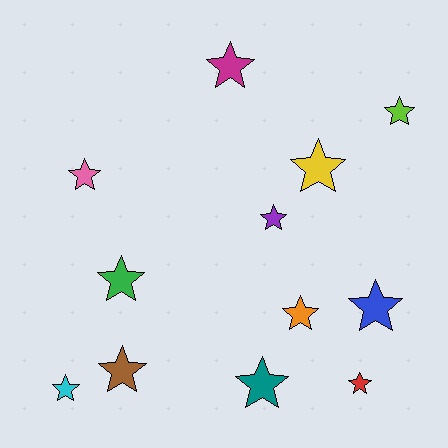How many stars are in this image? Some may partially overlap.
There are 12 stars.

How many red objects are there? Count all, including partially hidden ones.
There is 1 red object.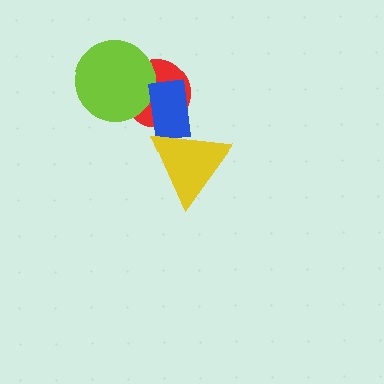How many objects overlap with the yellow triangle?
1 object overlaps with the yellow triangle.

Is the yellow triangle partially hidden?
No, no other shape covers it.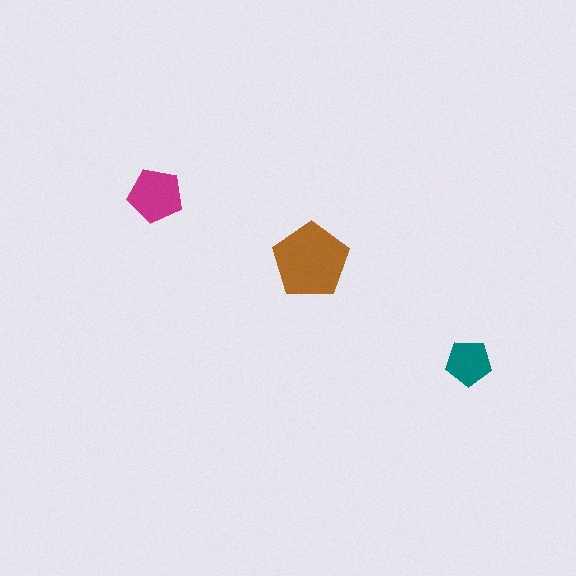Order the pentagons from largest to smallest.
the brown one, the magenta one, the teal one.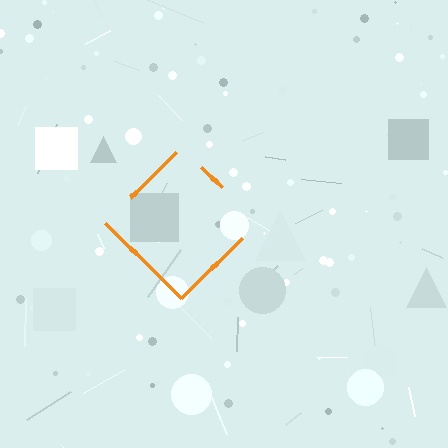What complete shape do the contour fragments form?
The contour fragments form a diamond.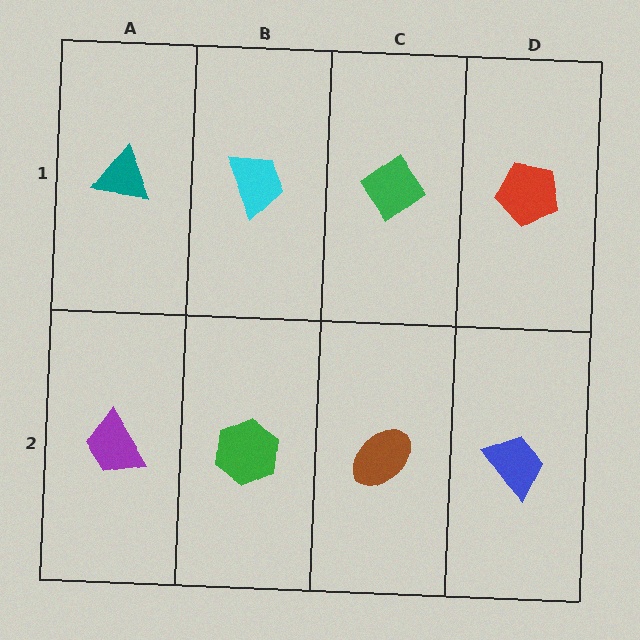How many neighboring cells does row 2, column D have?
2.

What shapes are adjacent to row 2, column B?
A cyan trapezoid (row 1, column B), a purple trapezoid (row 2, column A), a brown ellipse (row 2, column C).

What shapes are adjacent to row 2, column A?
A teal triangle (row 1, column A), a green hexagon (row 2, column B).